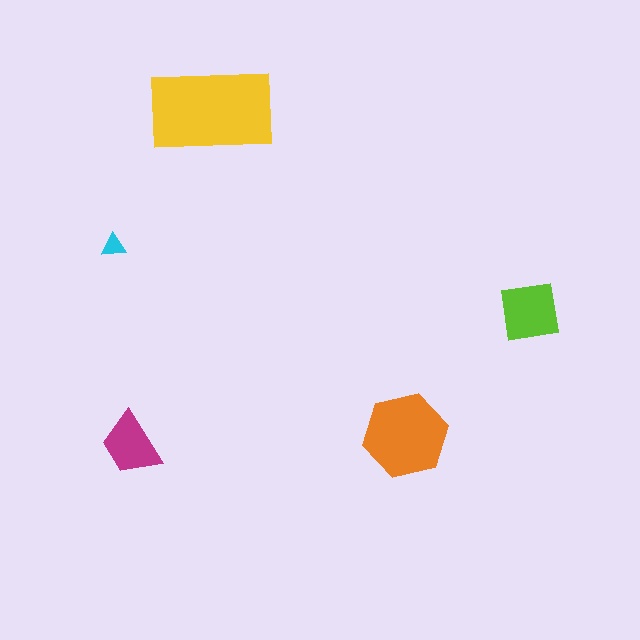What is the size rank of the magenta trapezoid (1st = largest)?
4th.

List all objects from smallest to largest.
The cyan triangle, the magenta trapezoid, the lime square, the orange hexagon, the yellow rectangle.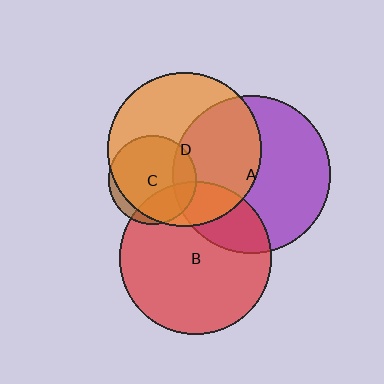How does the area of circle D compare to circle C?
Approximately 3.1 times.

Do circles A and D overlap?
Yes.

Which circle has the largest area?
Circle A (purple).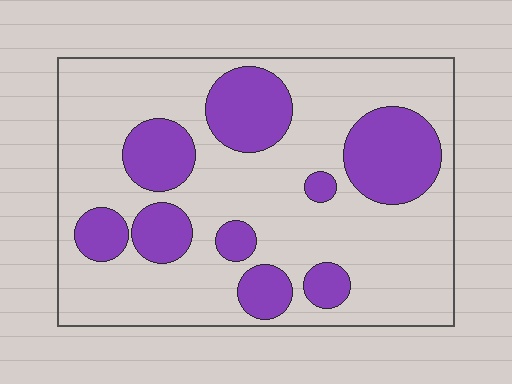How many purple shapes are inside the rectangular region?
9.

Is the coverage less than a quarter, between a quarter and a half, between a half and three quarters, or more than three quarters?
Between a quarter and a half.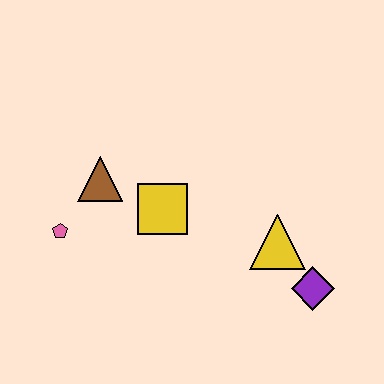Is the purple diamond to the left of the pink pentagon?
No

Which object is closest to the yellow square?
The brown triangle is closest to the yellow square.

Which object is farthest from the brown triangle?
The purple diamond is farthest from the brown triangle.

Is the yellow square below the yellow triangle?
No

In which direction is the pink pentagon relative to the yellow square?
The pink pentagon is to the left of the yellow square.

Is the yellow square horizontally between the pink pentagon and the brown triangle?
No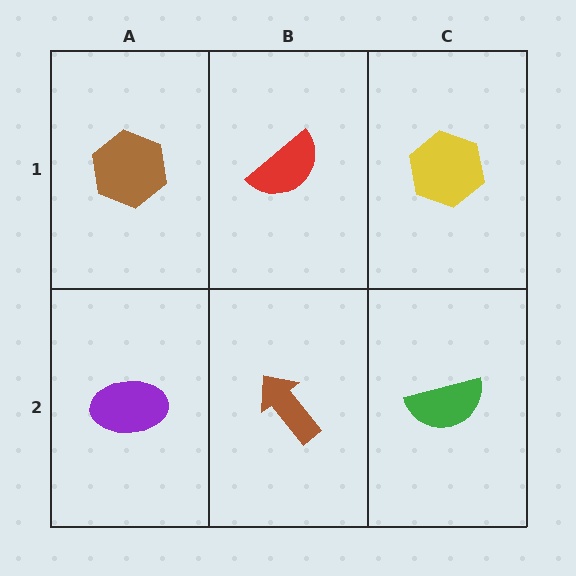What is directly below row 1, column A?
A purple ellipse.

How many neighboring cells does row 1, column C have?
2.